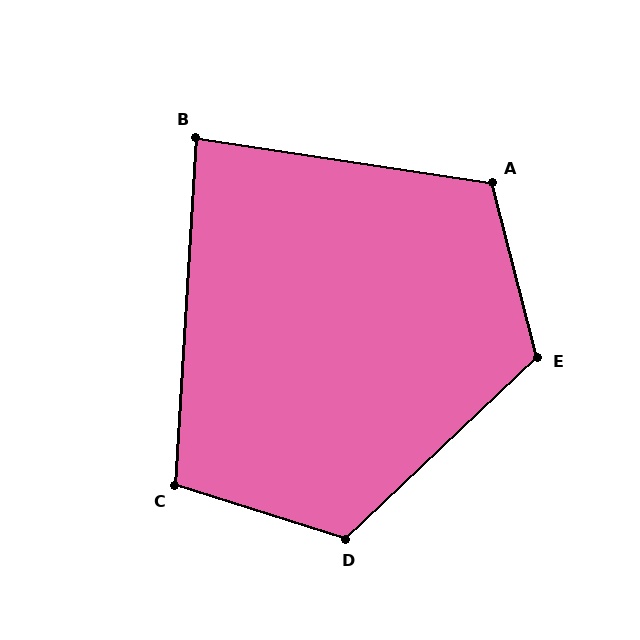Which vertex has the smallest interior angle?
B, at approximately 85 degrees.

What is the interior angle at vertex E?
Approximately 119 degrees (obtuse).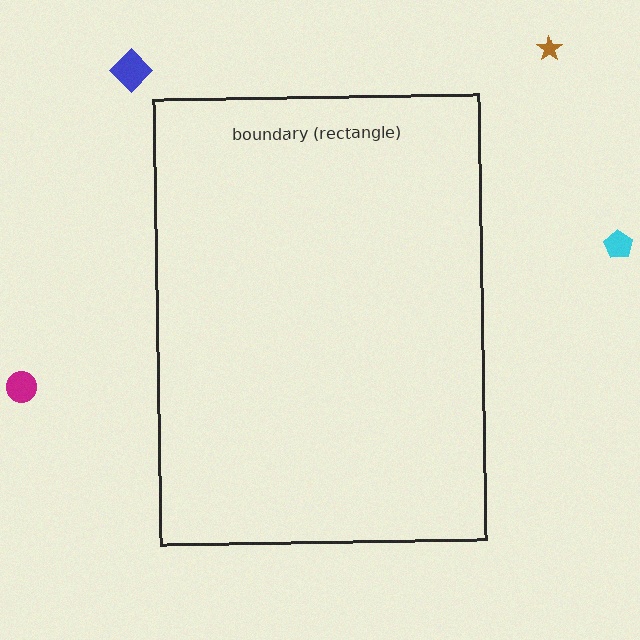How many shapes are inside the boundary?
0 inside, 4 outside.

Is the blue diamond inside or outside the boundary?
Outside.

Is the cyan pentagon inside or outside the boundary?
Outside.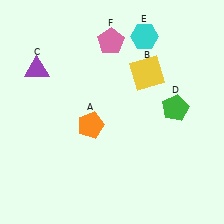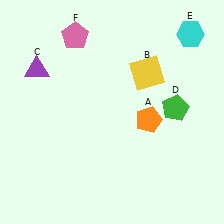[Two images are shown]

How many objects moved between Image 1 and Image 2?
3 objects moved between the two images.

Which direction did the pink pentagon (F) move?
The pink pentagon (F) moved left.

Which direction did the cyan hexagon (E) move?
The cyan hexagon (E) moved right.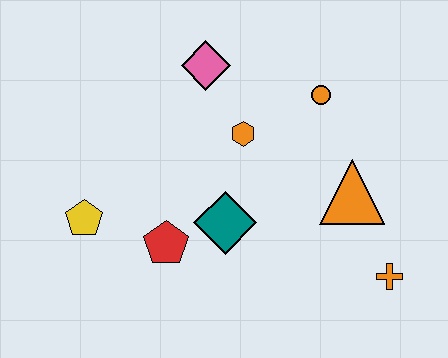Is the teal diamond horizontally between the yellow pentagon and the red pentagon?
No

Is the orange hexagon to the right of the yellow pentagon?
Yes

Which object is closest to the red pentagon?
The teal diamond is closest to the red pentagon.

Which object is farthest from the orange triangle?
The yellow pentagon is farthest from the orange triangle.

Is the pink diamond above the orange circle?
Yes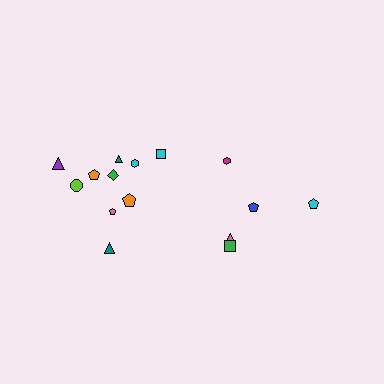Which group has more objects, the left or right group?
The left group.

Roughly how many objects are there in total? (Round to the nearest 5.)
Roughly 15 objects in total.